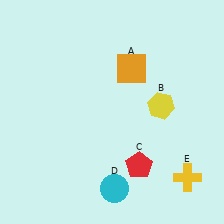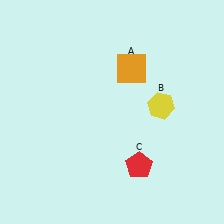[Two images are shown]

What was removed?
The yellow cross (E), the cyan circle (D) were removed in Image 2.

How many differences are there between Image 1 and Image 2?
There are 2 differences between the two images.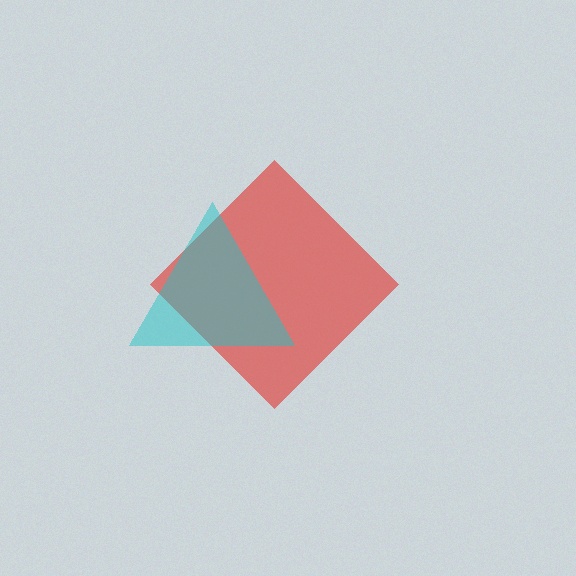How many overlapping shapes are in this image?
There are 2 overlapping shapes in the image.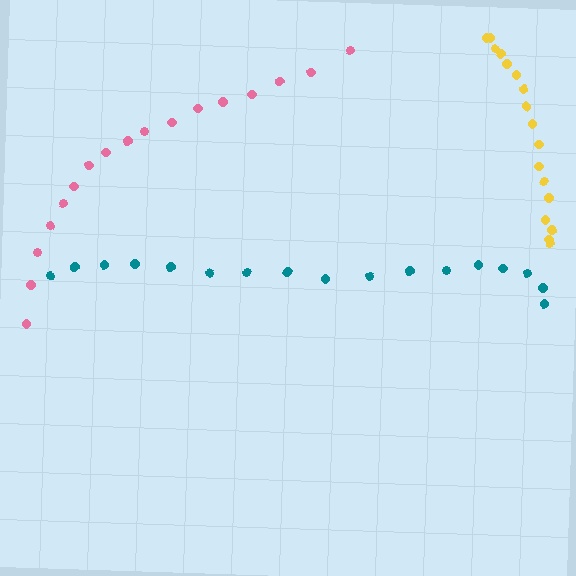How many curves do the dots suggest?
There are 3 distinct paths.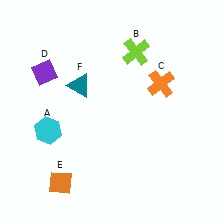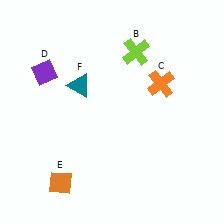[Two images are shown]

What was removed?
The cyan hexagon (A) was removed in Image 2.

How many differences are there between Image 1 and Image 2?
There is 1 difference between the two images.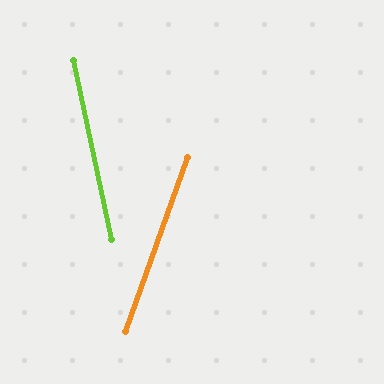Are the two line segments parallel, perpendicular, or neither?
Neither parallel nor perpendicular — they differ by about 31°.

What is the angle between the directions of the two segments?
Approximately 31 degrees.